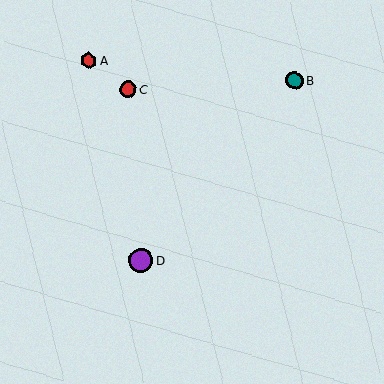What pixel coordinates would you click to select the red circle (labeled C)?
Click at (128, 89) to select the red circle C.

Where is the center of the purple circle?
The center of the purple circle is at (141, 260).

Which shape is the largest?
The purple circle (labeled D) is the largest.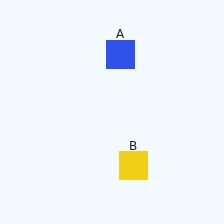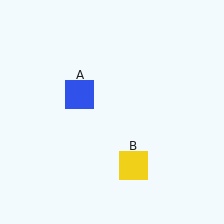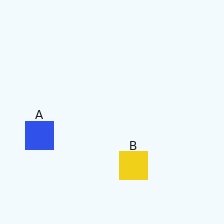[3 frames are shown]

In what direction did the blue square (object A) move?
The blue square (object A) moved down and to the left.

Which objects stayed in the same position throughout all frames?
Yellow square (object B) remained stationary.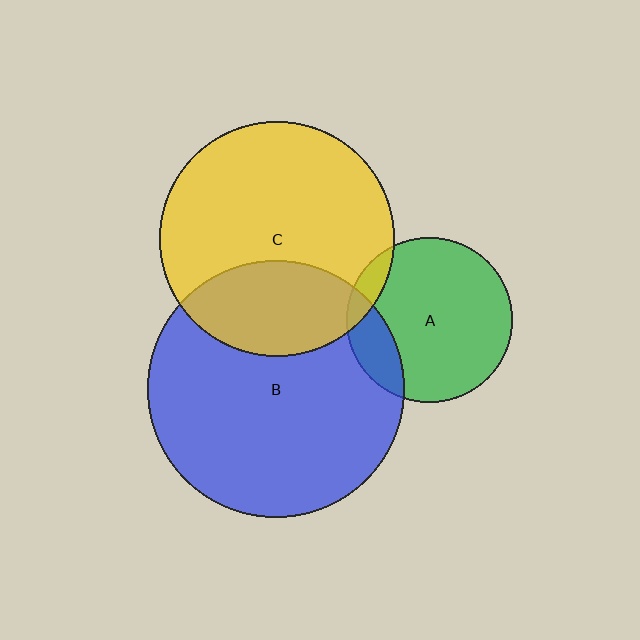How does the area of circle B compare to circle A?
Approximately 2.4 times.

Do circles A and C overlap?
Yes.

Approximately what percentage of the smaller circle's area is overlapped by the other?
Approximately 10%.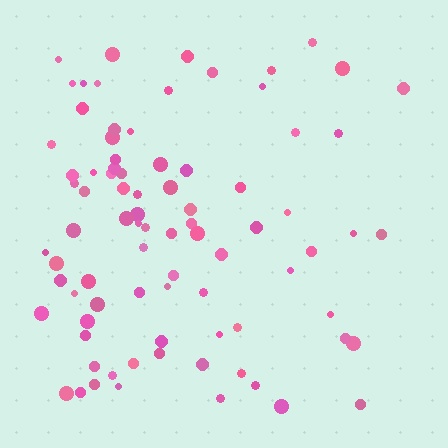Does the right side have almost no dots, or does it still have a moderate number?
Still a moderate number, just noticeably fewer than the left.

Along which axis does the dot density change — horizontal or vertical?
Horizontal.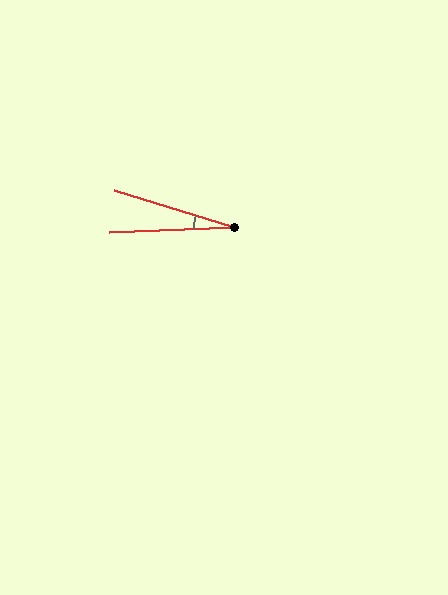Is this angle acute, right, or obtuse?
It is acute.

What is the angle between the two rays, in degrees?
Approximately 20 degrees.